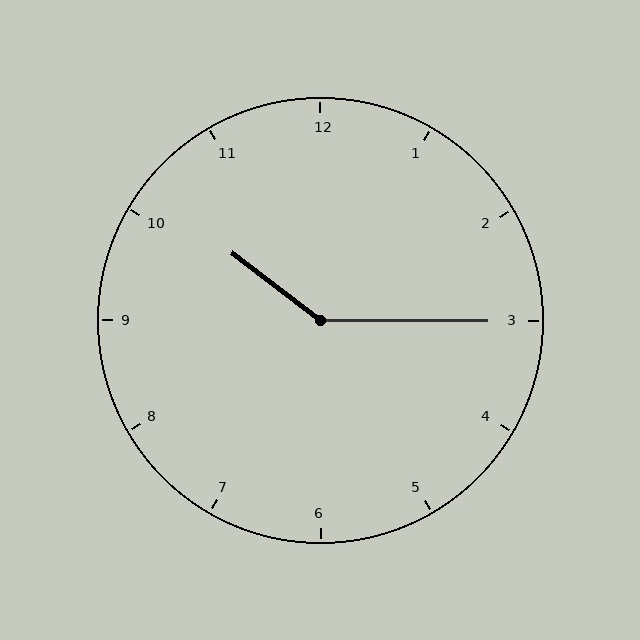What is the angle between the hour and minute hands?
Approximately 142 degrees.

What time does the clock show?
10:15.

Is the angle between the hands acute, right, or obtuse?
It is obtuse.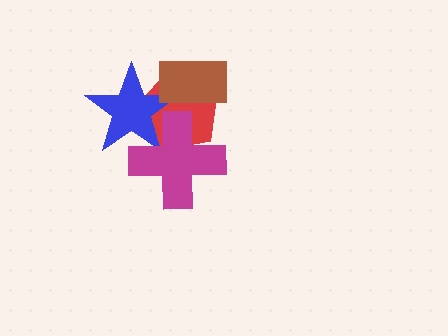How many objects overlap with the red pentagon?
3 objects overlap with the red pentagon.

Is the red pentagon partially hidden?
Yes, it is partially covered by another shape.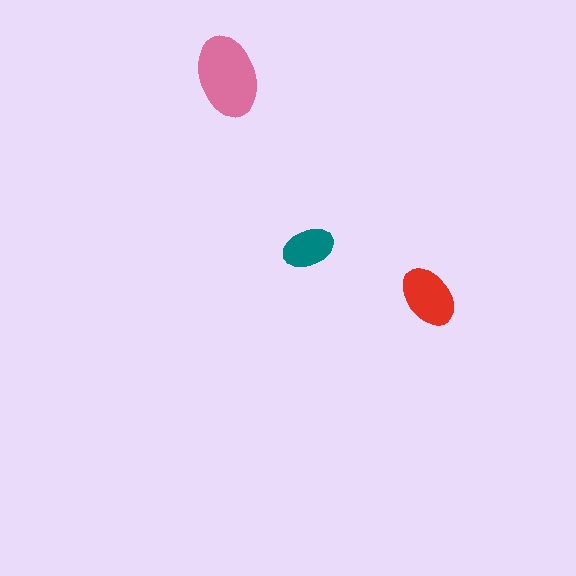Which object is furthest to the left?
The pink ellipse is leftmost.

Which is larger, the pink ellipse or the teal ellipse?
The pink one.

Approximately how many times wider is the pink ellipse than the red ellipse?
About 1.5 times wider.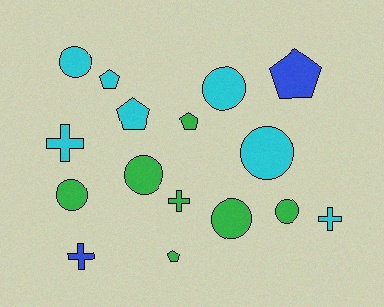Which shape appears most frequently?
Circle, with 7 objects.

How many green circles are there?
There are 4 green circles.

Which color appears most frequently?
Green, with 7 objects.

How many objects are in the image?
There are 16 objects.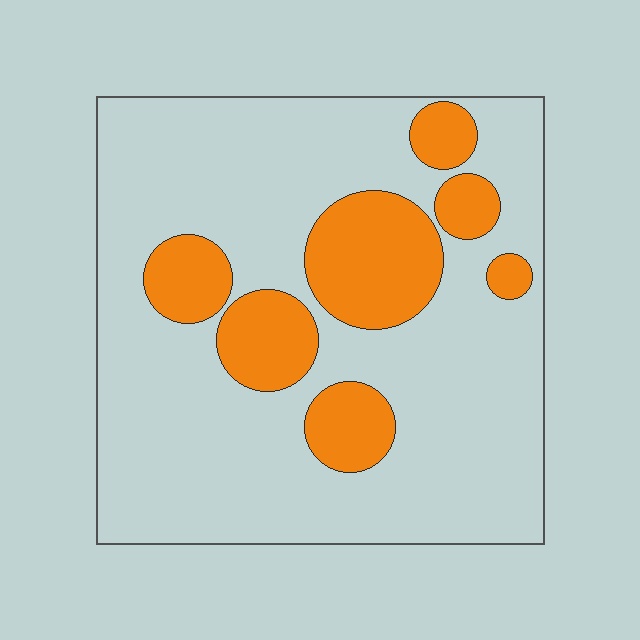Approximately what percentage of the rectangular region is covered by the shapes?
Approximately 25%.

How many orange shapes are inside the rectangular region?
7.